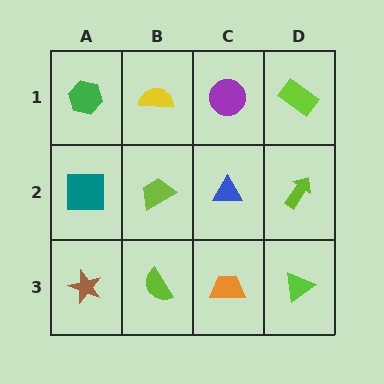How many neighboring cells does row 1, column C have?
3.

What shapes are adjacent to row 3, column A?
A teal square (row 2, column A), a lime semicircle (row 3, column B).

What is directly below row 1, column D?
A lime arrow.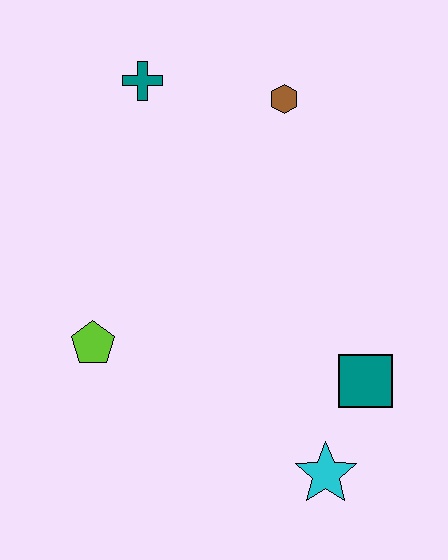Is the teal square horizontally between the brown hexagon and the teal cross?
No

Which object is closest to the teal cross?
The brown hexagon is closest to the teal cross.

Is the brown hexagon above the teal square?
Yes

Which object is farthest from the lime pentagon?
The brown hexagon is farthest from the lime pentagon.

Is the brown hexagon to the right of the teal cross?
Yes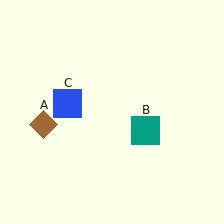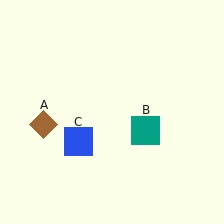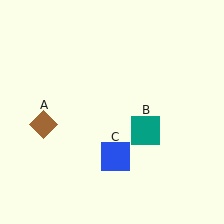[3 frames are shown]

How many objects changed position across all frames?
1 object changed position: blue square (object C).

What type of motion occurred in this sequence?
The blue square (object C) rotated counterclockwise around the center of the scene.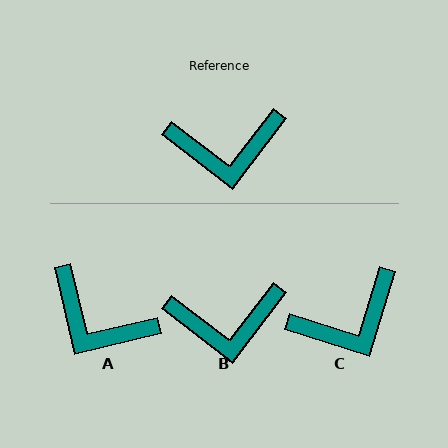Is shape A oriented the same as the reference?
No, it is off by about 39 degrees.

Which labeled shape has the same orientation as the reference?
B.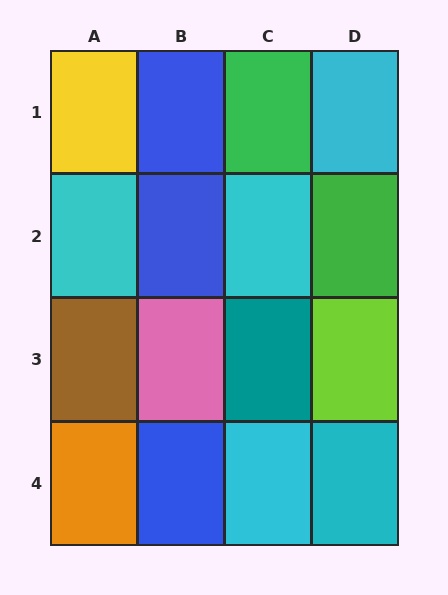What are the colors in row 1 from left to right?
Yellow, blue, green, cyan.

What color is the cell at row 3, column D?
Lime.